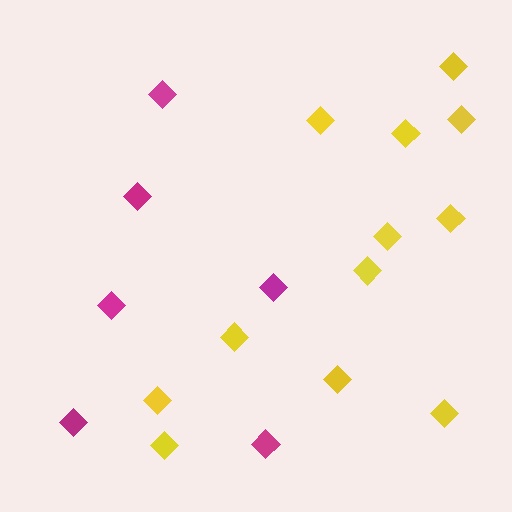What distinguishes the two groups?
There are 2 groups: one group of magenta diamonds (6) and one group of yellow diamonds (12).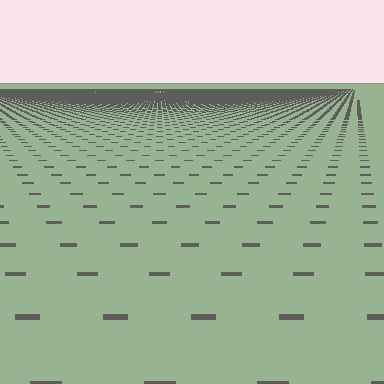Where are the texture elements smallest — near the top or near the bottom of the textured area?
Near the top.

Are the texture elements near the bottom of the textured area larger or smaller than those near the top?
Larger. Near the bottom, elements are closer to the viewer and appear at a bigger on-screen size.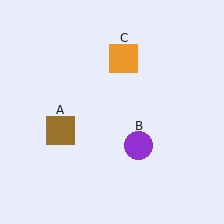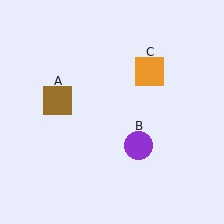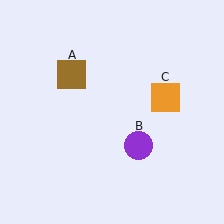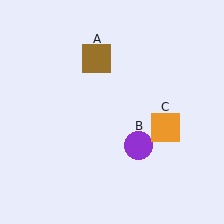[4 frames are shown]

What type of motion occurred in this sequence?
The brown square (object A), orange square (object C) rotated clockwise around the center of the scene.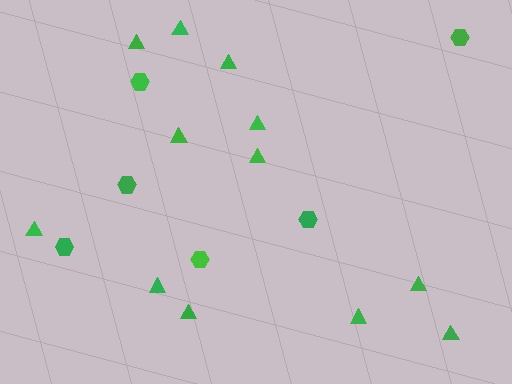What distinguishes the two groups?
There are 2 groups: one group of hexagons (6) and one group of triangles (12).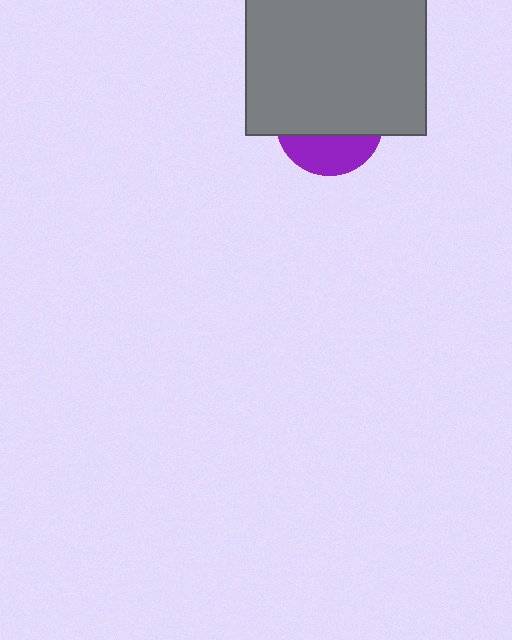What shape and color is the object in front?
The object in front is a gray square.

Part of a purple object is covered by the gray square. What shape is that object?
It is a circle.